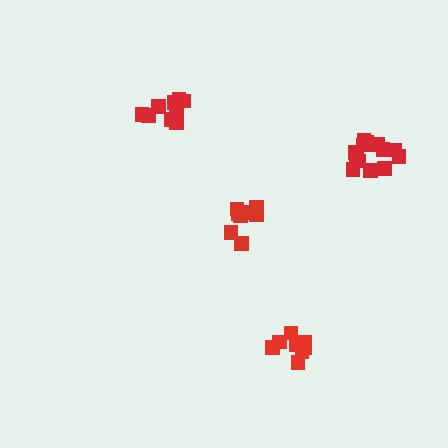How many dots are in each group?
Group 1: 9 dots, Group 2: 8 dots, Group 3: 13 dots, Group 4: 9 dots (39 total).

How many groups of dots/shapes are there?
There are 4 groups.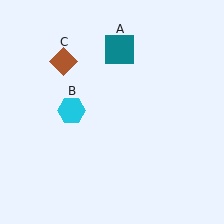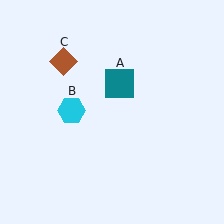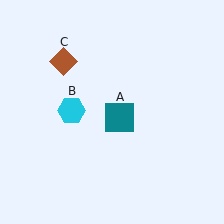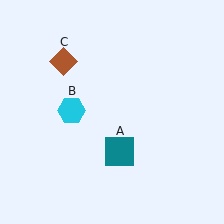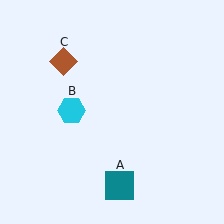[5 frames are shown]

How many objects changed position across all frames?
1 object changed position: teal square (object A).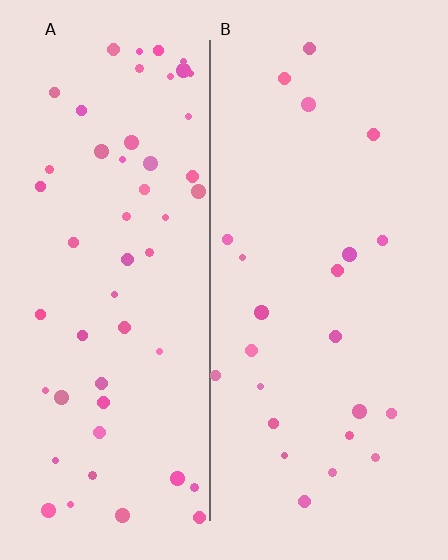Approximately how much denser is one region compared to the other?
Approximately 2.3× — region A over region B.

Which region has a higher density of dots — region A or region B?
A (the left).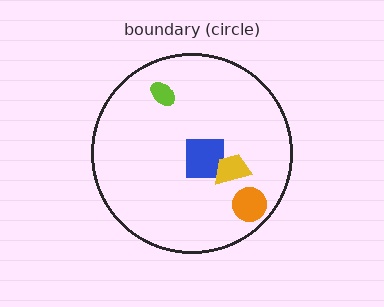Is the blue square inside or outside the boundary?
Inside.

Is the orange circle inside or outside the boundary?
Inside.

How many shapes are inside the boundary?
4 inside, 0 outside.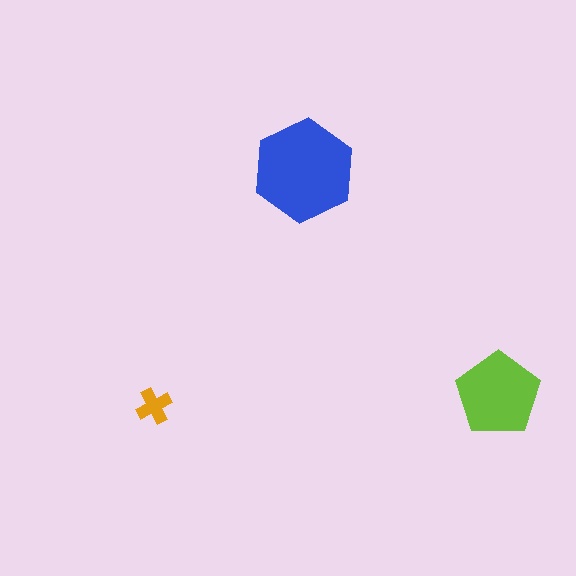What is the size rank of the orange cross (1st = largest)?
3rd.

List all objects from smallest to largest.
The orange cross, the lime pentagon, the blue hexagon.